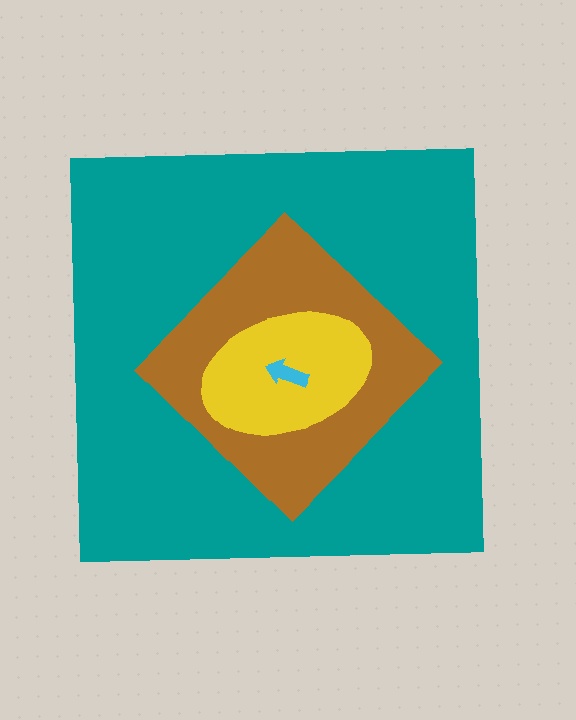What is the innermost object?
The cyan arrow.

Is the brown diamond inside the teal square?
Yes.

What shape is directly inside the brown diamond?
The yellow ellipse.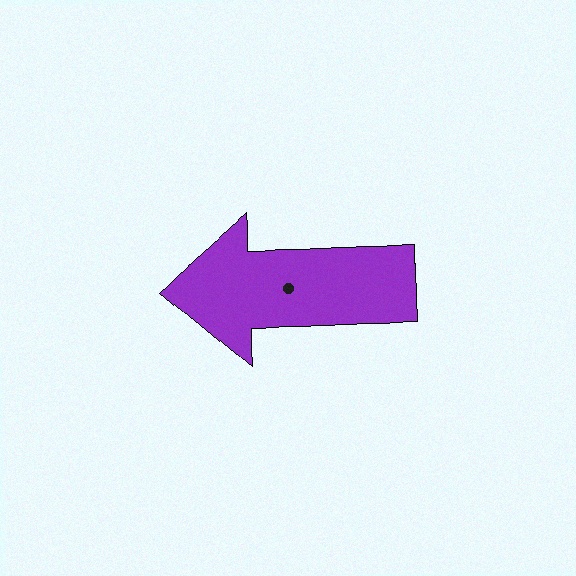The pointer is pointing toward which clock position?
Roughly 9 o'clock.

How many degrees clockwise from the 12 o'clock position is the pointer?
Approximately 269 degrees.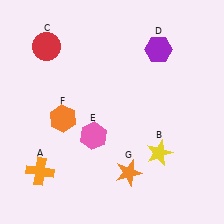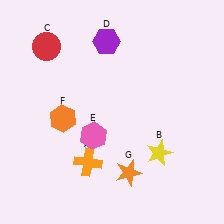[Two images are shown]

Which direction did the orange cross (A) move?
The orange cross (A) moved right.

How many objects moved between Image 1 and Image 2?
2 objects moved between the two images.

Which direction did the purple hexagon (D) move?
The purple hexagon (D) moved left.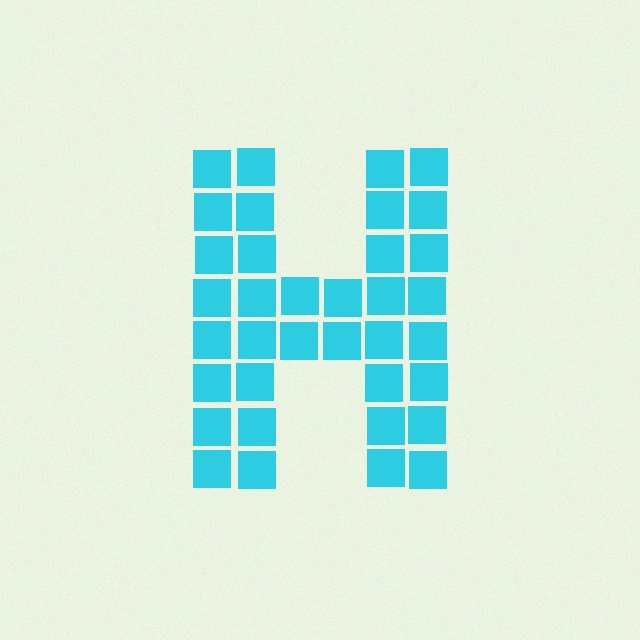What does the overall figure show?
The overall figure shows the letter H.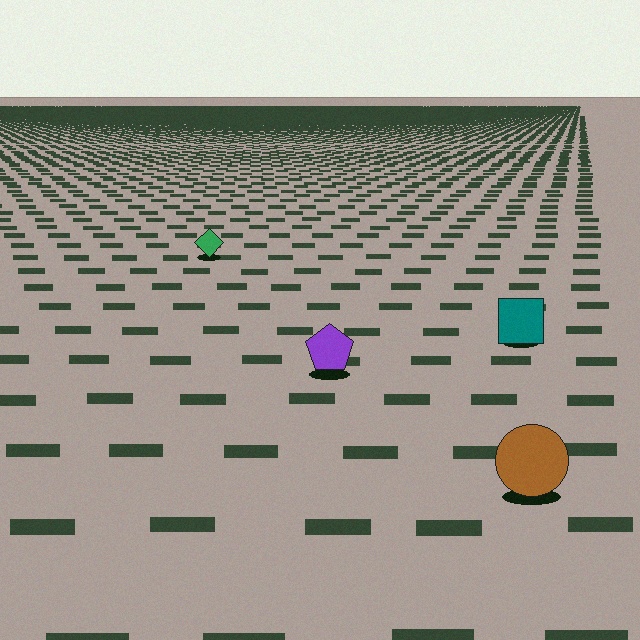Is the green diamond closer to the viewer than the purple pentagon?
No. The purple pentagon is closer — you can tell from the texture gradient: the ground texture is coarser near it.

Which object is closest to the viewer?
The brown circle is closest. The texture marks near it are larger and more spread out.